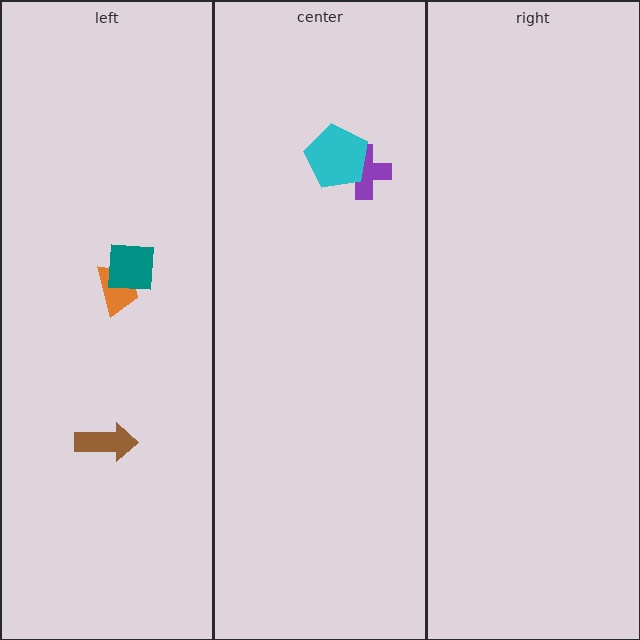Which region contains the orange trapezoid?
The left region.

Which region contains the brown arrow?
The left region.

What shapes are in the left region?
The orange trapezoid, the teal square, the brown arrow.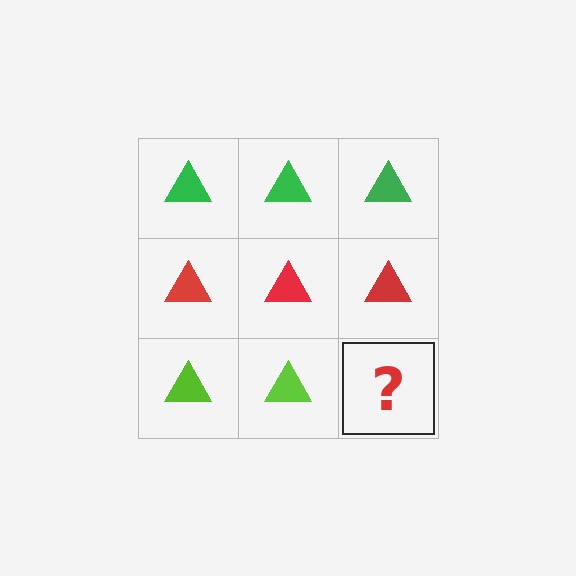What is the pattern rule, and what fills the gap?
The rule is that each row has a consistent color. The gap should be filled with a lime triangle.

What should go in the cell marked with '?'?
The missing cell should contain a lime triangle.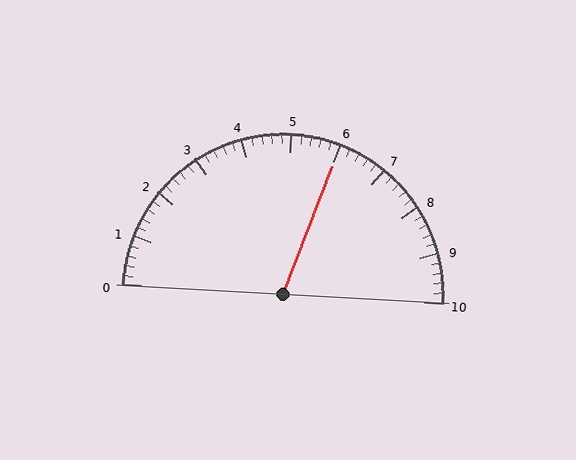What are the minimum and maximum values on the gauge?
The gauge ranges from 0 to 10.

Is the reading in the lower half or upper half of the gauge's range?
The reading is in the upper half of the range (0 to 10).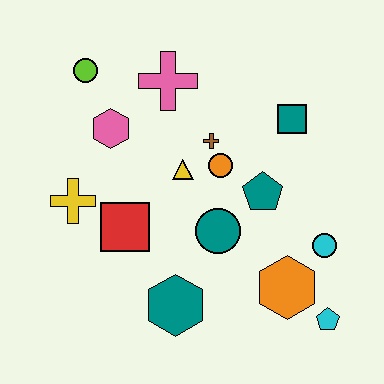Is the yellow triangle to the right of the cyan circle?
No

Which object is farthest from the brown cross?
The cyan pentagon is farthest from the brown cross.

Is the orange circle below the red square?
No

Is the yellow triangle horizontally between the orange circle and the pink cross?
Yes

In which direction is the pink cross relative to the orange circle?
The pink cross is above the orange circle.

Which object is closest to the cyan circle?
The orange hexagon is closest to the cyan circle.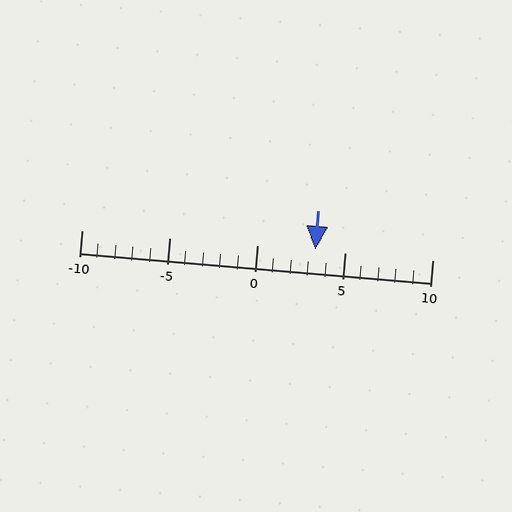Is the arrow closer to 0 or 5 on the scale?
The arrow is closer to 5.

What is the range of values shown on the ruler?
The ruler shows values from -10 to 10.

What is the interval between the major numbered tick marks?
The major tick marks are spaced 5 units apart.